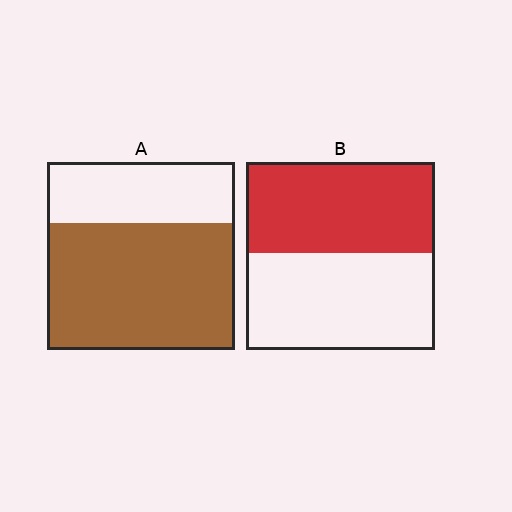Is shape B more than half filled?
Roughly half.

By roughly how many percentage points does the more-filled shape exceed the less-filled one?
By roughly 20 percentage points (A over B).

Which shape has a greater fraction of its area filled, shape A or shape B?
Shape A.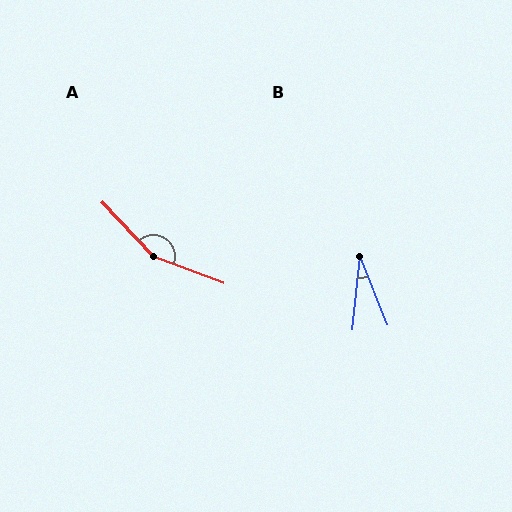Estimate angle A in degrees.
Approximately 155 degrees.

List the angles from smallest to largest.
B (28°), A (155°).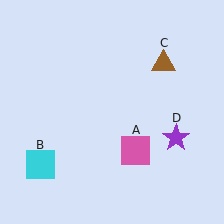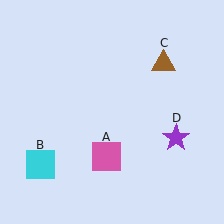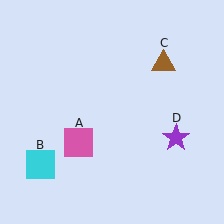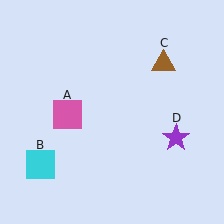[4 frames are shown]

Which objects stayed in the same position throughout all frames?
Cyan square (object B) and brown triangle (object C) and purple star (object D) remained stationary.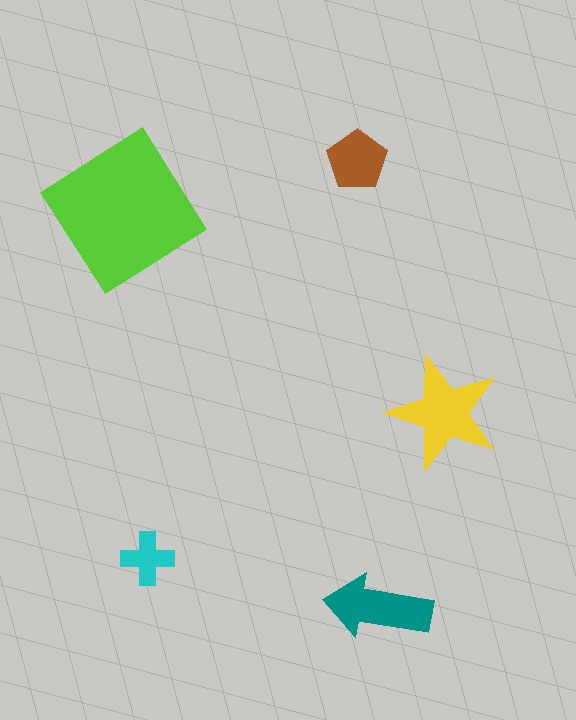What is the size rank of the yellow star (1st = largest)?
2nd.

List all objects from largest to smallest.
The lime diamond, the yellow star, the teal arrow, the brown pentagon, the cyan cross.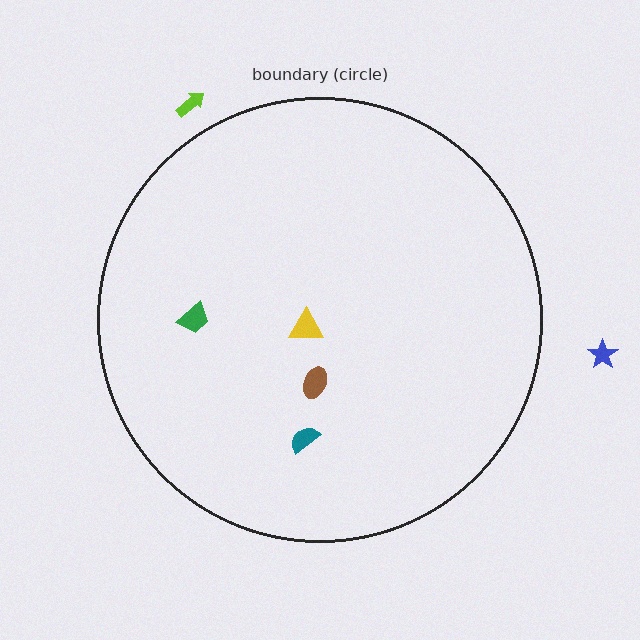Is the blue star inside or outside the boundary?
Outside.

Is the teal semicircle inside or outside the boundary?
Inside.